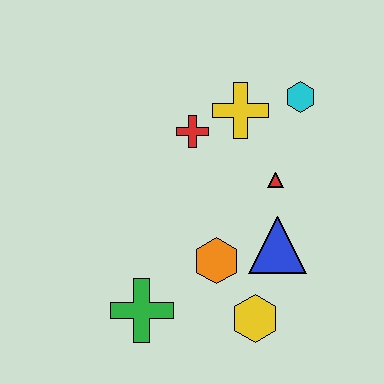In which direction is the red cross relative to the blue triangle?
The red cross is above the blue triangle.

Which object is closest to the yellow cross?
The red cross is closest to the yellow cross.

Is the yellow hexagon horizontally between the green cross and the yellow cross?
No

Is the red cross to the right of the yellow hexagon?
No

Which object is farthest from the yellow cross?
The green cross is farthest from the yellow cross.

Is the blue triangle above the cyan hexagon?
No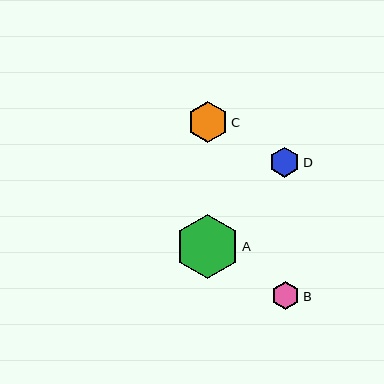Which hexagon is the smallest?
Hexagon B is the smallest with a size of approximately 28 pixels.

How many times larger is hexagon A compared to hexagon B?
Hexagon A is approximately 2.3 times the size of hexagon B.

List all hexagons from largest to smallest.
From largest to smallest: A, C, D, B.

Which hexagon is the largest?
Hexagon A is the largest with a size of approximately 64 pixels.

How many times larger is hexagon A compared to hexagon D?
Hexagon A is approximately 2.1 times the size of hexagon D.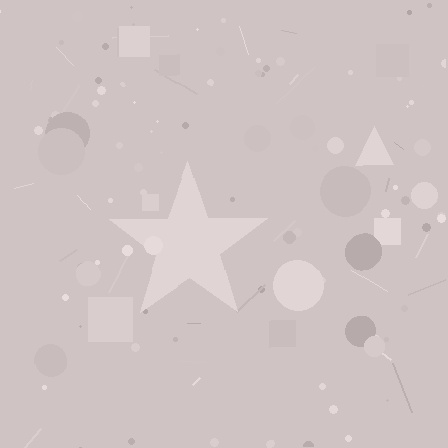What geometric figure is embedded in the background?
A star is embedded in the background.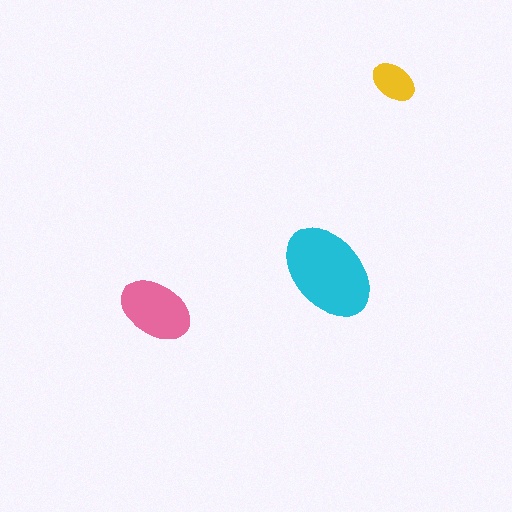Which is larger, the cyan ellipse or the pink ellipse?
The cyan one.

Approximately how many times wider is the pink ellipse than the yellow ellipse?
About 1.5 times wider.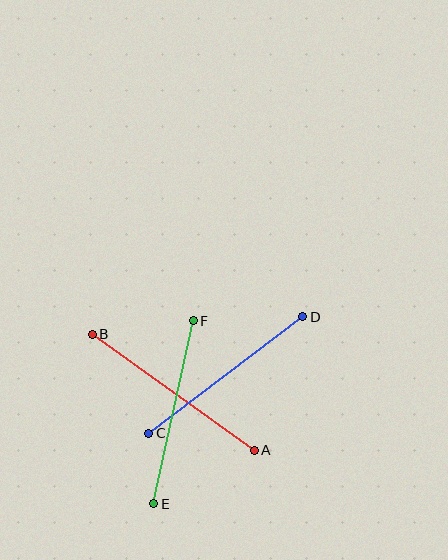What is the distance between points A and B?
The distance is approximately 199 pixels.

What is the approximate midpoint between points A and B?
The midpoint is at approximately (173, 392) pixels.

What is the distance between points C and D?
The distance is approximately 193 pixels.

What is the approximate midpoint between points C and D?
The midpoint is at approximately (226, 375) pixels.